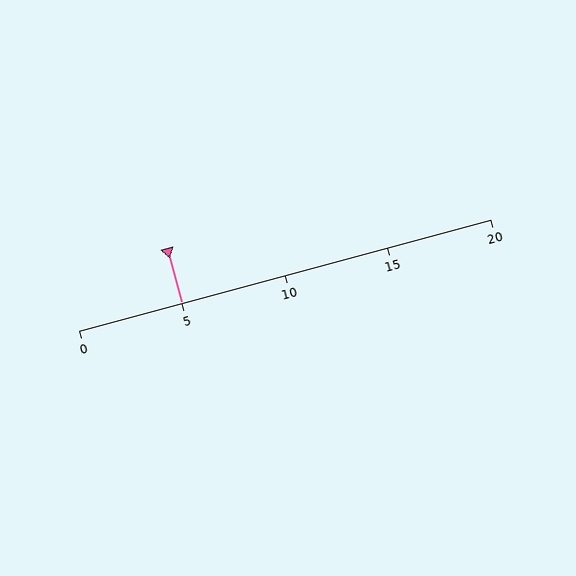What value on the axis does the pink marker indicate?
The marker indicates approximately 5.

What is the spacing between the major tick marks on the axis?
The major ticks are spaced 5 apart.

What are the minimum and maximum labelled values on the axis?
The axis runs from 0 to 20.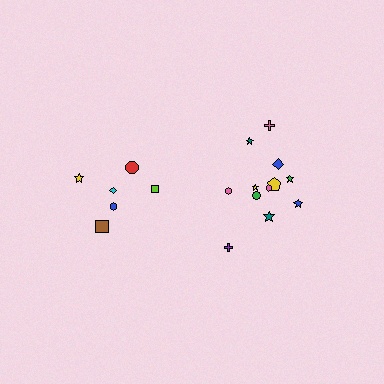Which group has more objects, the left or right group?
The right group.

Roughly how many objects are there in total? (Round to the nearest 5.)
Roughly 20 objects in total.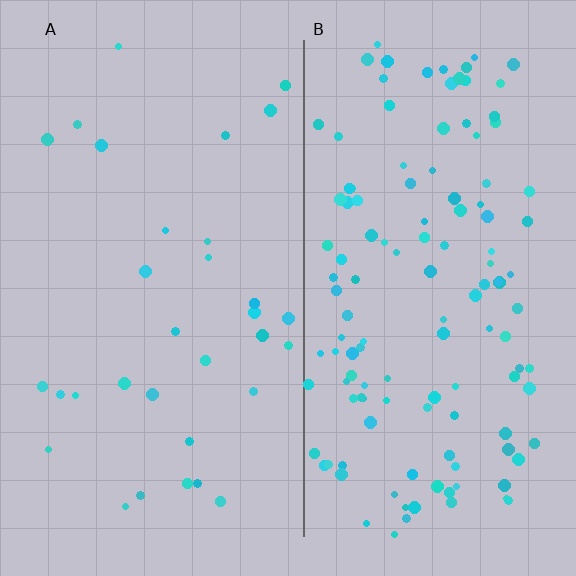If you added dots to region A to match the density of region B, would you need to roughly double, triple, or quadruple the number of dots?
Approximately quadruple.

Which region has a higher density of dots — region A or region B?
B (the right).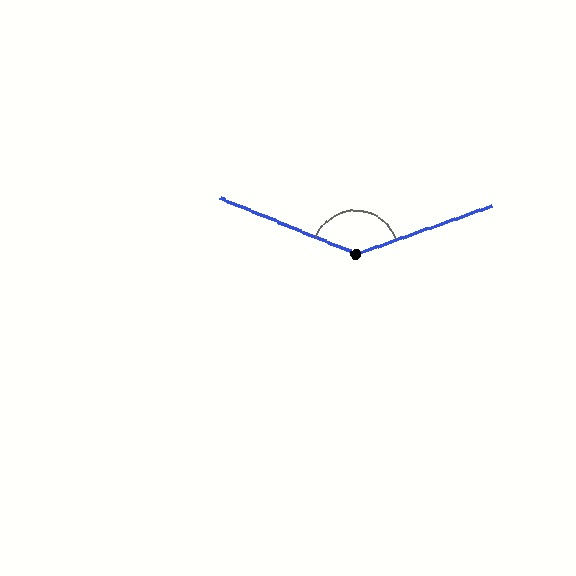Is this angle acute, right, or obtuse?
It is obtuse.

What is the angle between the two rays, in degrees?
Approximately 138 degrees.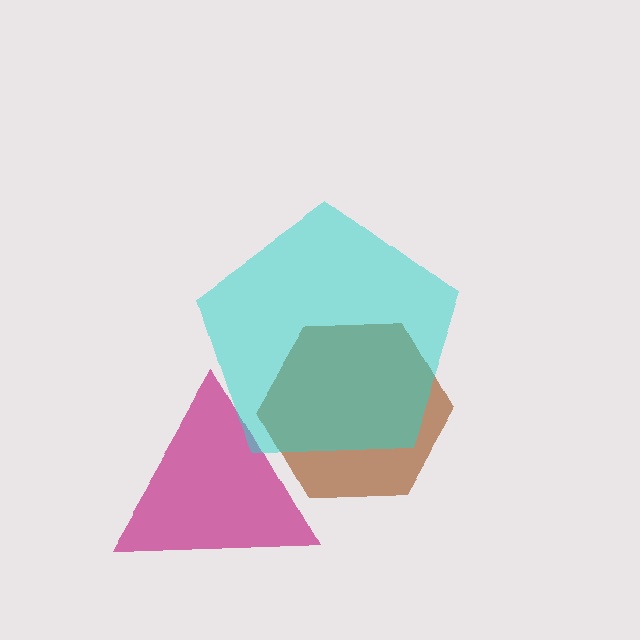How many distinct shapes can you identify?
There are 3 distinct shapes: a brown hexagon, a magenta triangle, a cyan pentagon.